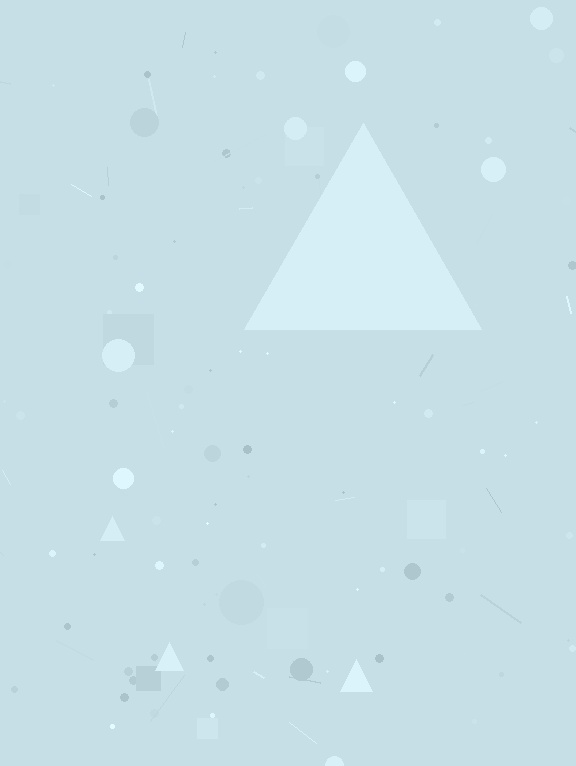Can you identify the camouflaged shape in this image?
The camouflaged shape is a triangle.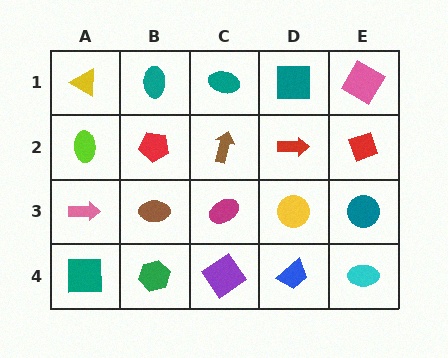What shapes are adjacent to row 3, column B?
A red pentagon (row 2, column B), a green hexagon (row 4, column B), a pink arrow (row 3, column A), a magenta ellipse (row 3, column C).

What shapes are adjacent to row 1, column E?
A red diamond (row 2, column E), a teal square (row 1, column D).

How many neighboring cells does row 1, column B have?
3.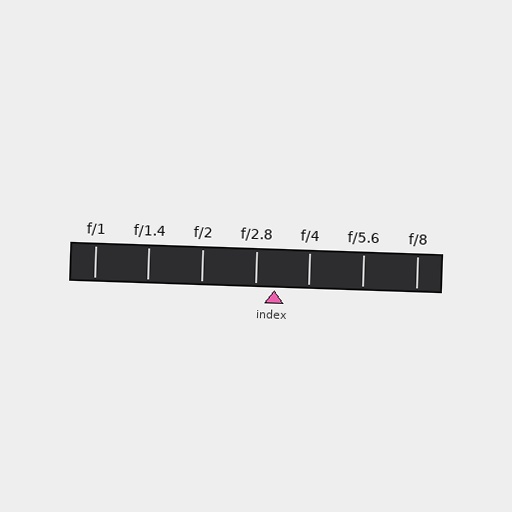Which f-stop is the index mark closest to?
The index mark is closest to f/2.8.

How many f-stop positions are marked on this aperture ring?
There are 7 f-stop positions marked.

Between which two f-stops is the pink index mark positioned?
The index mark is between f/2.8 and f/4.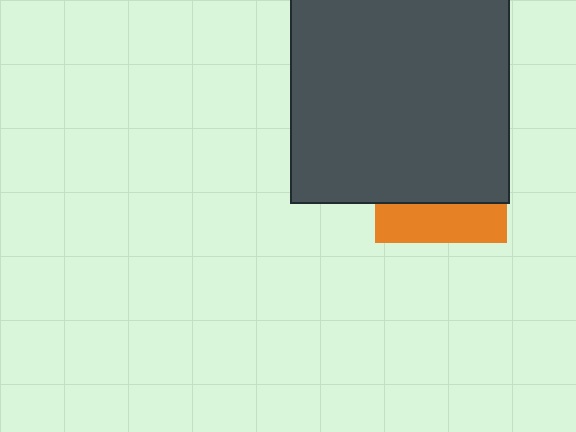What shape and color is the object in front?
The object in front is a dark gray square.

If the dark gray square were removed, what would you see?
You would see the complete orange square.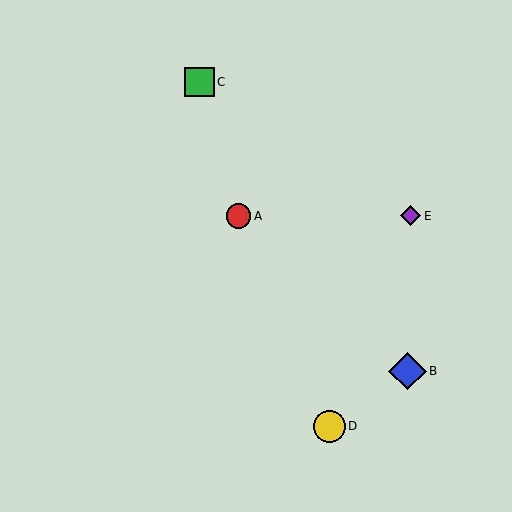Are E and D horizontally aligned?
No, E is at y≈216 and D is at y≈426.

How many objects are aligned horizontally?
2 objects (A, E) are aligned horizontally.